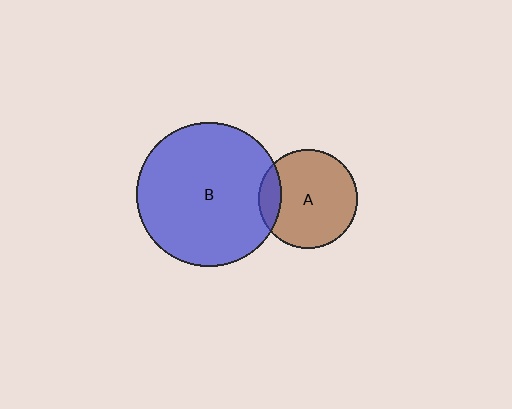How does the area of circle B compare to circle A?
Approximately 2.1 times.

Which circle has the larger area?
Circle B (blue).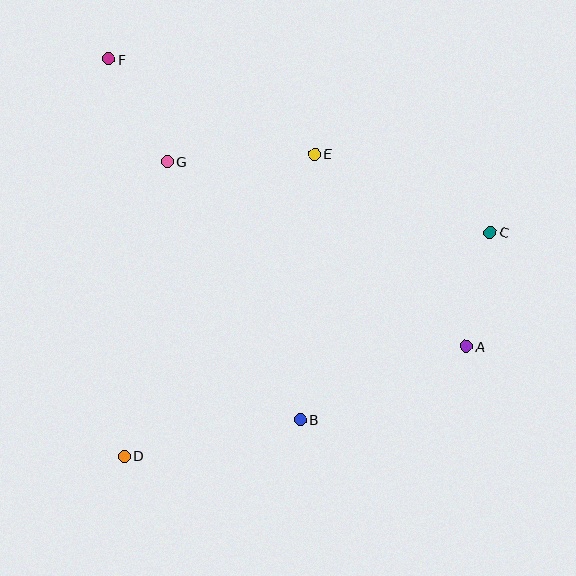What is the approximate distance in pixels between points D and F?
The distance between D and F is approximately 397 pixels.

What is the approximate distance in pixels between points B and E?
The distance between B and E is approximately 266 pixels.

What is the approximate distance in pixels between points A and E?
The distance between A and E is approximately 245 pixels.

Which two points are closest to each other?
Points A and C are closest to each other.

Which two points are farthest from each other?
Points A and F are farthest from each other.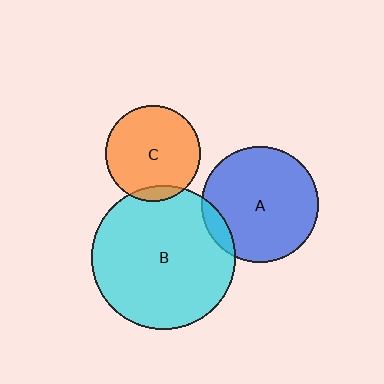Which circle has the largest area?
Circle B (cyan).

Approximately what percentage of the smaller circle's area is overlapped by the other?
Approximately 10%.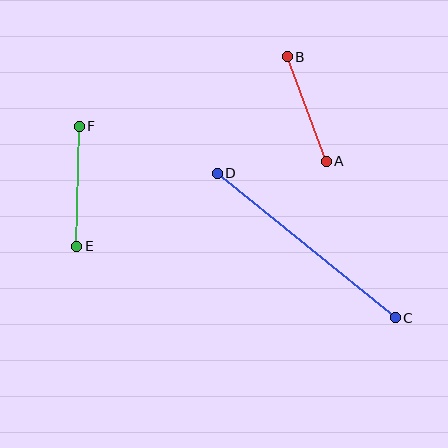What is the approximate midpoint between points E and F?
The midpoint is at approximately (78, 186) pixels.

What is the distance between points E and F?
The distance is approximately 120 pixels.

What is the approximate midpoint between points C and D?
The midpoint is at approximately (306, 246) pixels.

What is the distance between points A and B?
The distance is approximately 111 pixels.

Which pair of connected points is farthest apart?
Points C and D are farthest apart.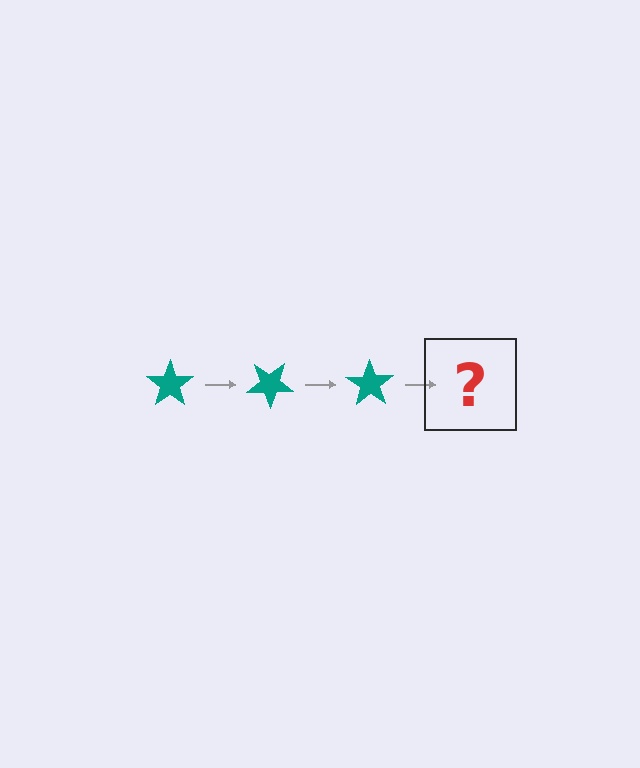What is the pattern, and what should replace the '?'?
The pattern is that the star rotates 35 degrees each step. The '?' should be a teal star rotated 105 degrees.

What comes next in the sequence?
The next element should be a teal star rotated 105 degrees.